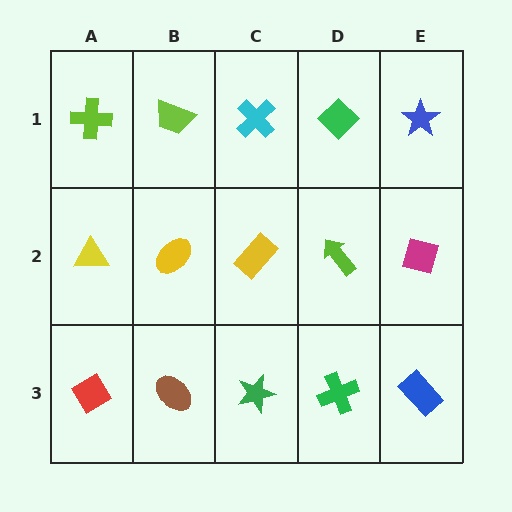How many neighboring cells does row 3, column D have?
3.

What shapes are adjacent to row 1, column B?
A yellow ellipse (row 2, column B), a lime cross (row 1, column A), a cyan cross (row 1, column C).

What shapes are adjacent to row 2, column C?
A cyan cross (row 1, column C), a green star (row 3, column C), a yellow ellipse (row 2, column B), a lime arrow (row 2, column D).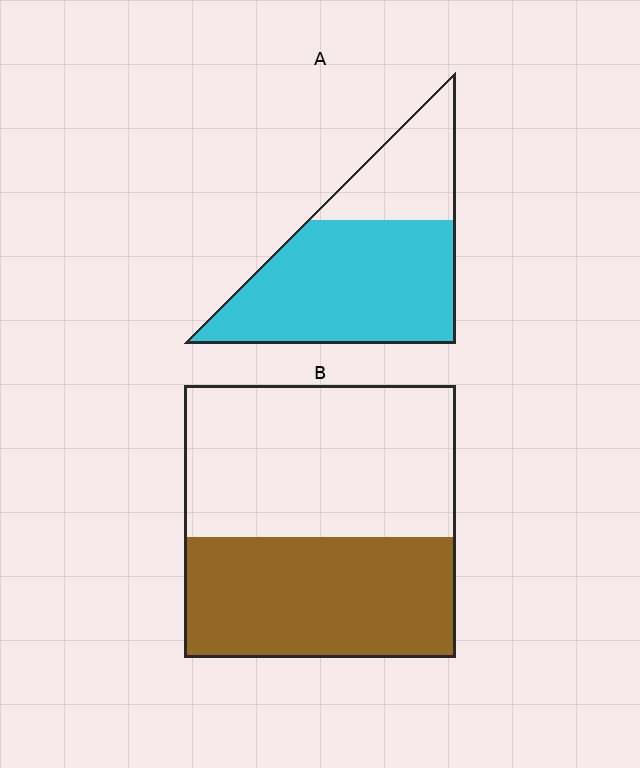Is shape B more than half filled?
No.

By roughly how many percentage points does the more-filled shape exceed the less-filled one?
By roughly 25 percentage points (A over B).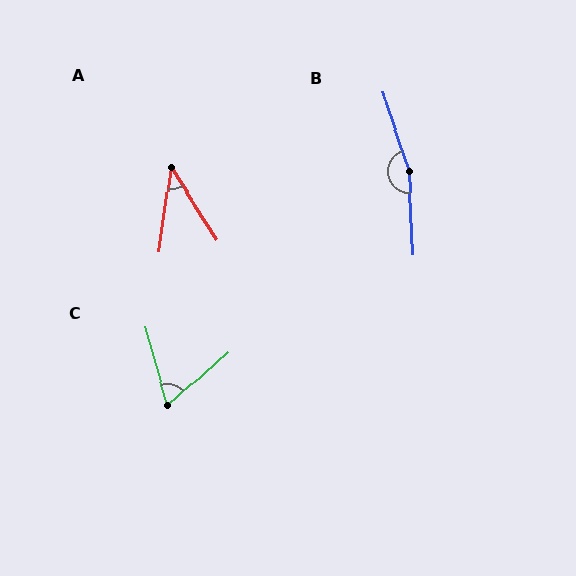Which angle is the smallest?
A, at approximately 41 degrees.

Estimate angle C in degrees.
Approximately 64 degrees.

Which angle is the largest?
B, at approximately 164 degrees.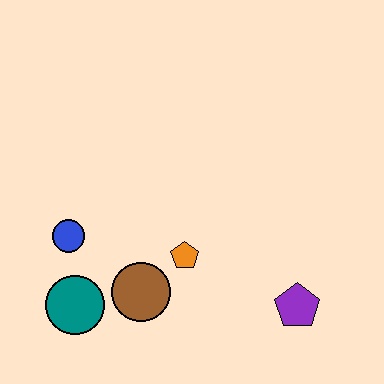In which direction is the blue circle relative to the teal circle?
The blue circle is above the teal circle.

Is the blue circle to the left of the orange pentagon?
Yes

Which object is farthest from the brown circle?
The purple pentagon is farthest from the brown circle.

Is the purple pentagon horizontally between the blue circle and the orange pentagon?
No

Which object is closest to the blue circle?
The teal circle is closest to the blue circle.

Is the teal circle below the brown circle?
Yes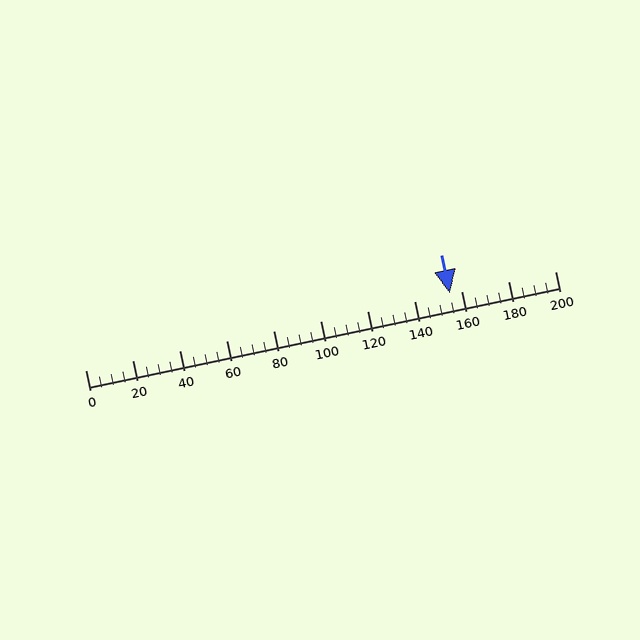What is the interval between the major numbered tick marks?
The major tick marks are spaced 20 units apart.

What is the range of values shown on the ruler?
The ruler shows values from 0 to 200.